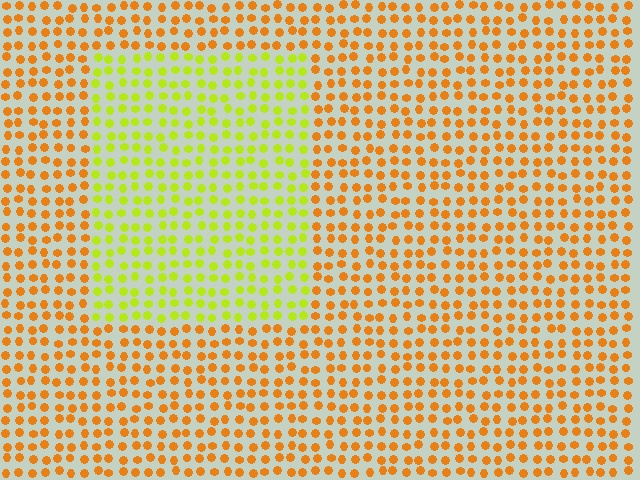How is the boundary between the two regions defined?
The boundary is defined purely by a slight shift in hue (about 45 degrees). Spacing, size, and orientation are identical on both sides.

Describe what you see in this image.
The image is filled with small orange elements in a uniform arrangement. A rectangle-shaped region is visible where the elements are tinted to a slightly different hue, forming a subtle color boundary.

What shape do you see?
I see a rectangle.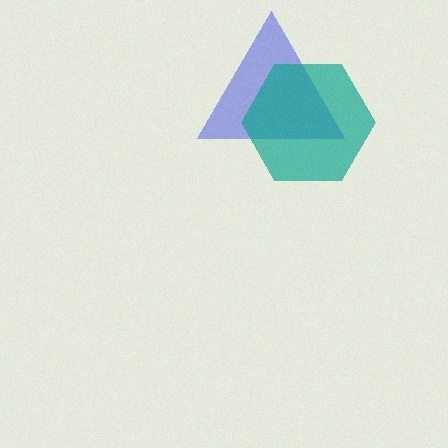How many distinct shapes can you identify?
There are 2 distinct shapes: a blue triangle, a teal hexagon.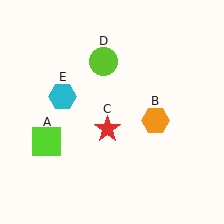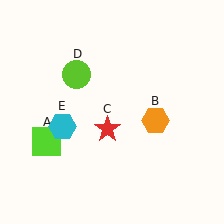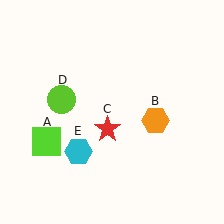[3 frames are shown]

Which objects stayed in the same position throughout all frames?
Lime square (object A) and orange hexagon (object B) and red star (object C) remained stationary.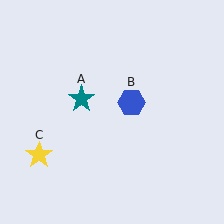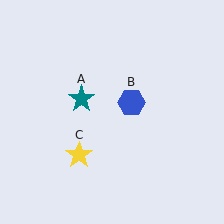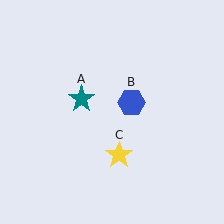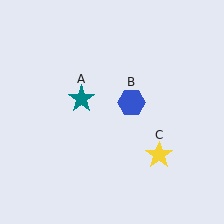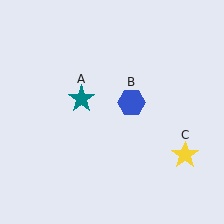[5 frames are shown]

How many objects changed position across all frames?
1 object changed position: yellow star (object C).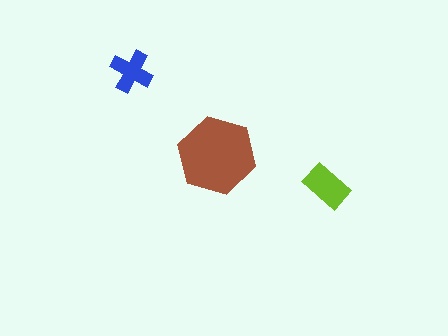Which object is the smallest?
The blue cross.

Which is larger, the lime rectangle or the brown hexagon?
The brown hexagon.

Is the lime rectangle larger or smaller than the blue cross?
Larger.